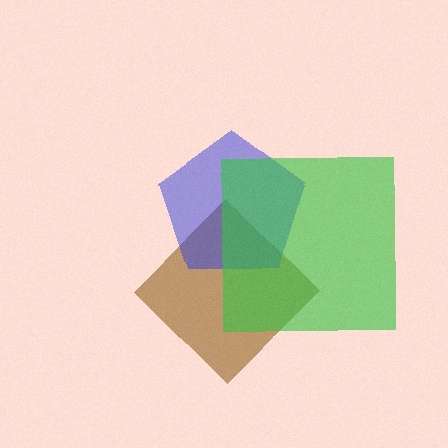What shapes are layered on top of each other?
The layered shapes are: a brown diamond, a blue pentagon, a green square.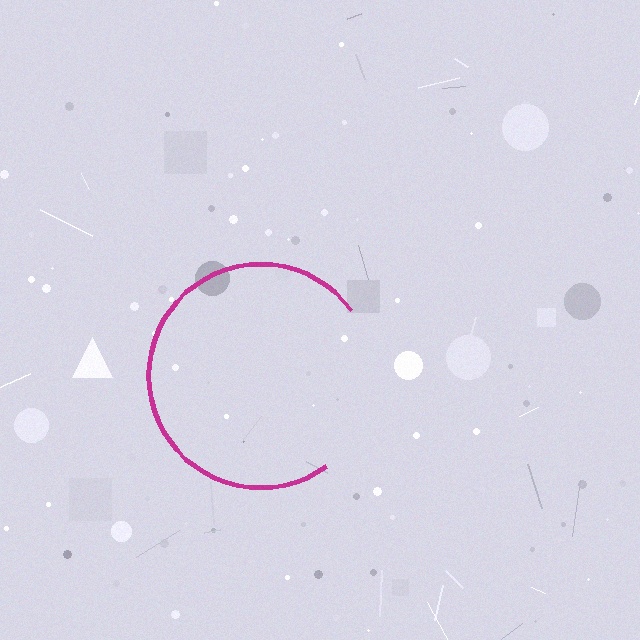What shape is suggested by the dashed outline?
The dashed outline suggests a circle.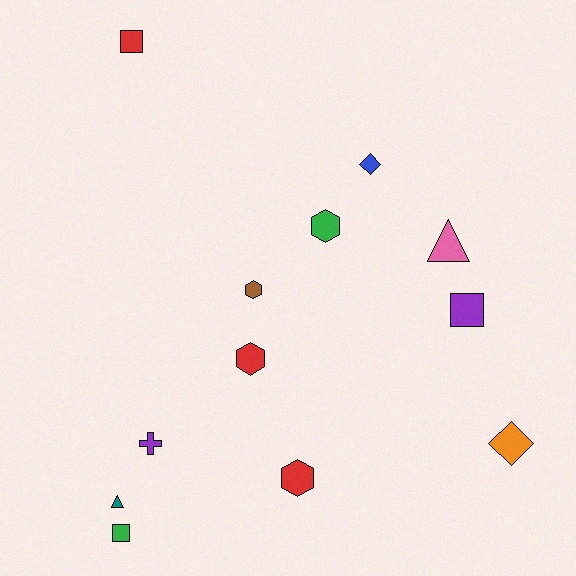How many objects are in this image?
There are 12 objects.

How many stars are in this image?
There are no stars.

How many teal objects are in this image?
There is 1 teal object.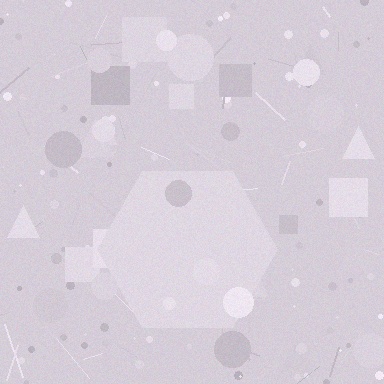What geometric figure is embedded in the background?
A hexagon is embedded in the background.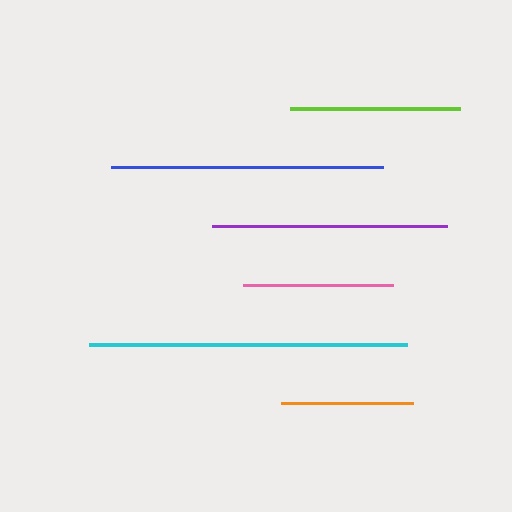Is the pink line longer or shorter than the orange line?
The pink line is longer than the orange line.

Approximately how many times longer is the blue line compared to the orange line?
The blue line is approximately 2.1 times the length of the orange line.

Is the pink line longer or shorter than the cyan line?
The cyan line is longer than the pink line.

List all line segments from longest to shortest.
From longest to shortest: cyan, blue, purple, lime, pink, orange.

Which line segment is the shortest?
The orange line is the shortest at approximately 132 pixels.